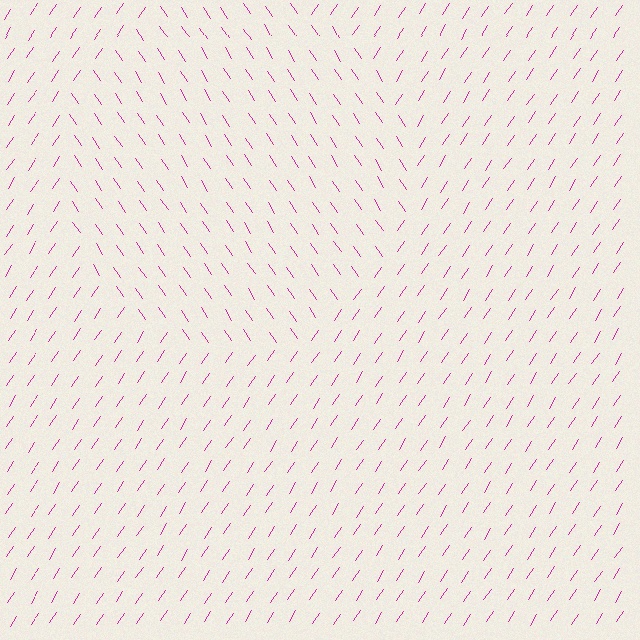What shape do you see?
I see a circle.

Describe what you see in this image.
The image is filled with small magenta line segments. A circle region in the image has lines oriented differently from the surrounding lines, creating a visible texture boundary.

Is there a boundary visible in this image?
Yes, there is a texture boundary formed by a change in line orientation.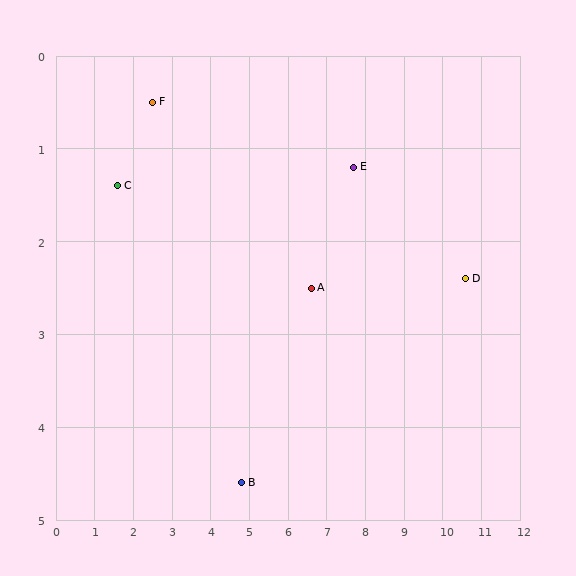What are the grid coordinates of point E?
Point E is at approximately (7.7, 1.2).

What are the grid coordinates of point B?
Point B is at approximately (4.8, 4.6).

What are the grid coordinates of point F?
Point F is at approximately (2.5, 0.5).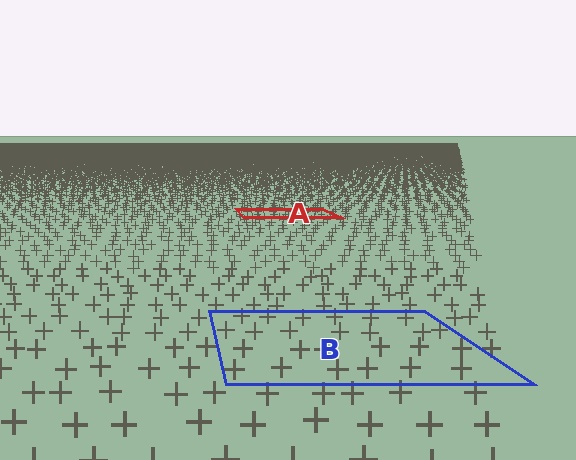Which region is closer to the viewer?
Region B is closer. The texture elements there are larger and more spread out.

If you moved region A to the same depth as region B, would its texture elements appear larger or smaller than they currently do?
They would appear larger. At a closer depth, the same texture elements are projected at a bigger on-screen size.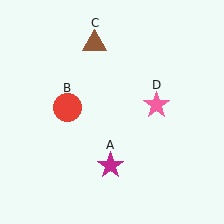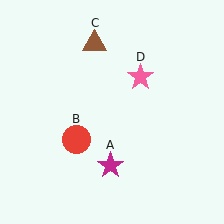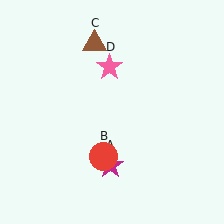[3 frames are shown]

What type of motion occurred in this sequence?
The red circle (object B), pink star (object D) rotated counterclockwise around the center of the scene.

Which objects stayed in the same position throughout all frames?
Magenta star (object A) and brown triangle (object C) remained stationary.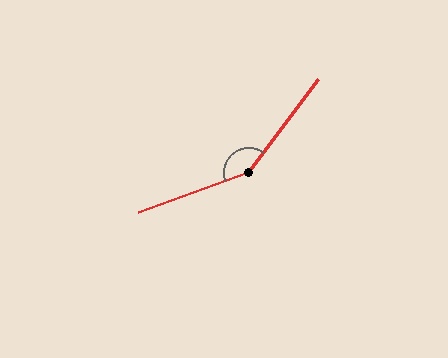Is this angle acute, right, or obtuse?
It is obtuse.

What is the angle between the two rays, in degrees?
Approximately 146 degrees.